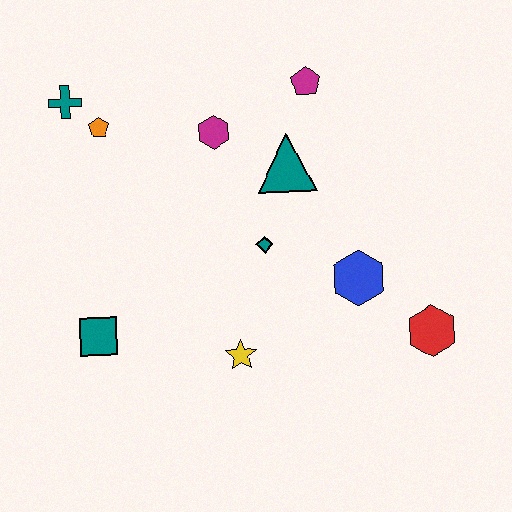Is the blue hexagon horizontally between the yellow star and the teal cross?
No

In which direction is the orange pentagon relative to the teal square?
The orange pentagon is above the teal square.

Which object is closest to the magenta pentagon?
The teal triangle is closest to the magenta pentagon.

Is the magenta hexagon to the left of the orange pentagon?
No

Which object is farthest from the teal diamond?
The teal cross is farthest from the teal diamond.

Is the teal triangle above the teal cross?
No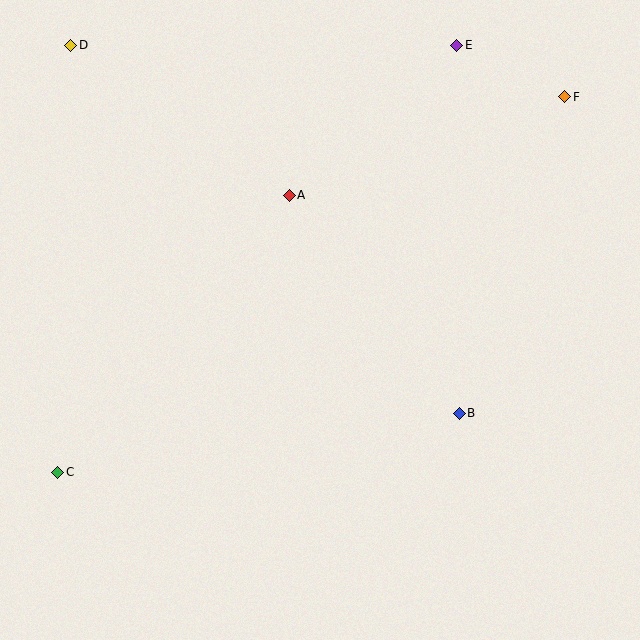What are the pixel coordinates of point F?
Point F is at (565, 97).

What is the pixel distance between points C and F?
The distance between C and F is 631 pixels.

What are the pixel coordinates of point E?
Point E is at (457, 45).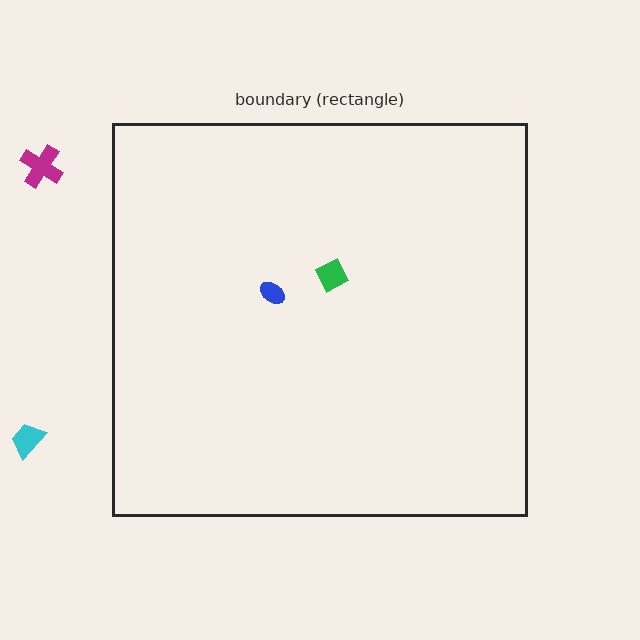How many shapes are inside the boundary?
2 inside, 2 outside.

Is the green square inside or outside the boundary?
Inside.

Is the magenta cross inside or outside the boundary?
Outside.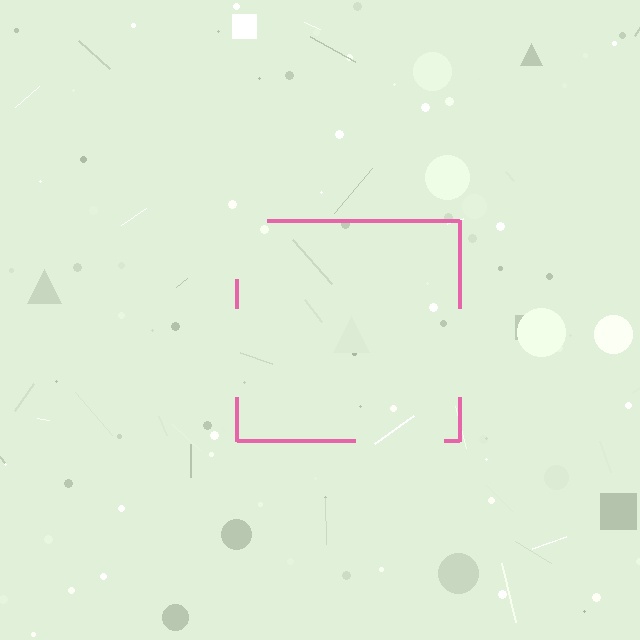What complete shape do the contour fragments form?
The contour fragments form a square.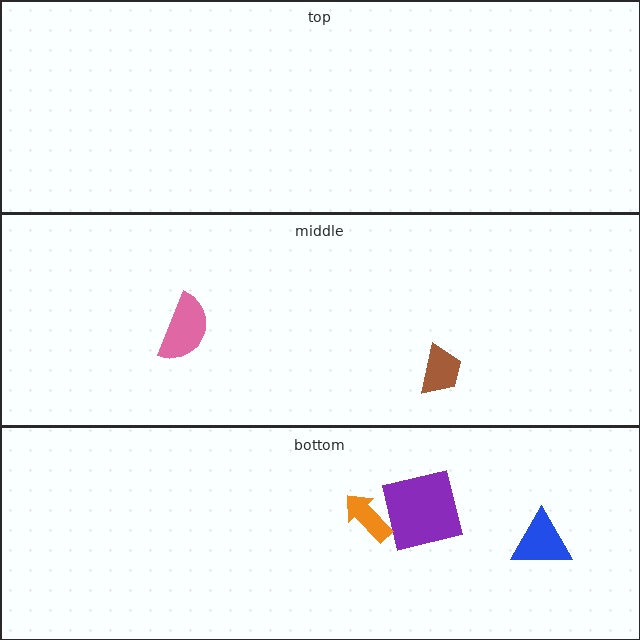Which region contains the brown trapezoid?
The middle region.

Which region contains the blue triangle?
The bottom region.